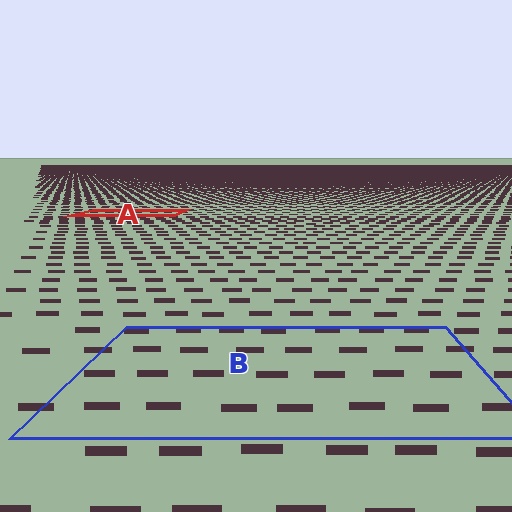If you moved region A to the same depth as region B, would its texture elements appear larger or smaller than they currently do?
They would appear larger. At a closer depth, the same texture elements are projected at a bigger on-screen size.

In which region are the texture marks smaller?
The texture marks are smaller in region A, because it is farther away.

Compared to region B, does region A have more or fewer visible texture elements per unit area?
Region A has more texture elements per unit area — they are packed more densely because it is farther away.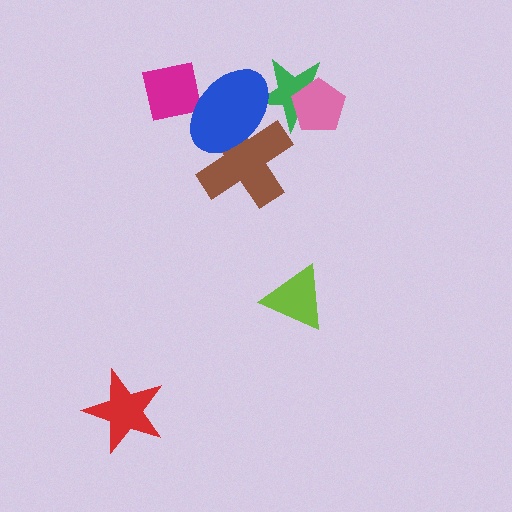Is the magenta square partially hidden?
Yes, it is partially covered by another shape.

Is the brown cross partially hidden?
Yes, it is partially covered by another shape.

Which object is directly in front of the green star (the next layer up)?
The pink pentagon is directly in front of the green star.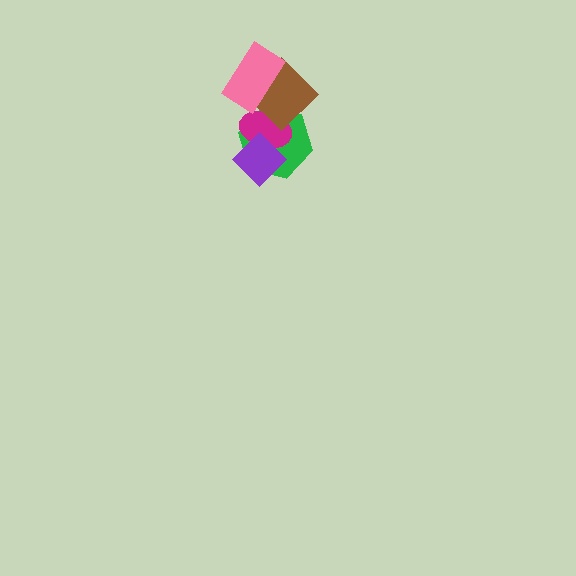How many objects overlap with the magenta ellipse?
3 objects overlap with the magenta ellipse.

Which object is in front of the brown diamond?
The pink rectangle is in front of the brown diamond.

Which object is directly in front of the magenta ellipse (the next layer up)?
The purple diamond is directly in front of the magenta ellipse.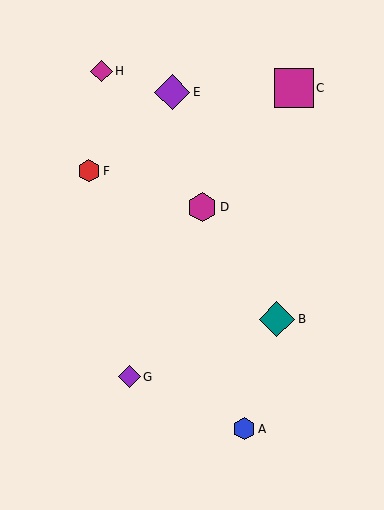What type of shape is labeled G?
Shape G is a purple diamond.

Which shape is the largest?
The magenta square (labeled C) is the largest.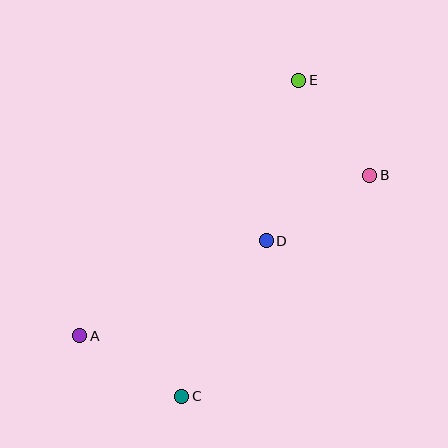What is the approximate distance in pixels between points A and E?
The distance between A and E is approximately 336 pixels.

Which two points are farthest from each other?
Points C and E are farthest from each other.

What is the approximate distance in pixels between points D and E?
The distance between D and E is approximately 164 pixels.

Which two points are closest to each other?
Points B and E are closest to each other.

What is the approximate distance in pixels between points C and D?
The distance between C and D is approximately 177 pixels.